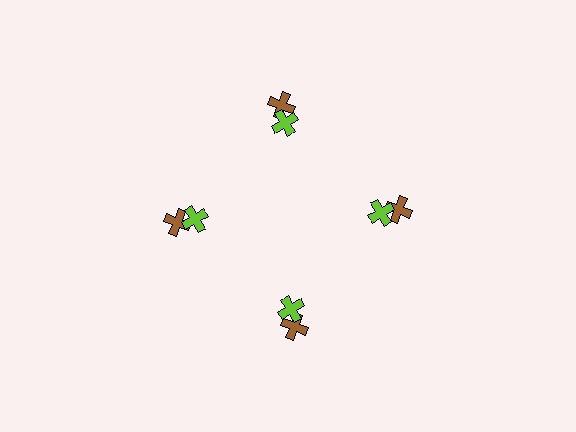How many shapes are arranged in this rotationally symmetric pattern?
There are 8 shapes, arranged in 4 groups of 2.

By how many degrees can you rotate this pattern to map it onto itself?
The pattern maps onto itself every 90 degrees of rotation.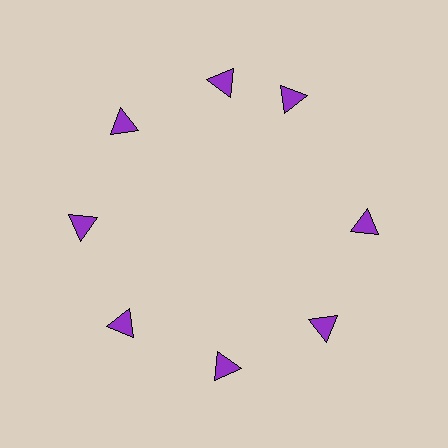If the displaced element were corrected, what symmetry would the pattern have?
It would have 8-fold rotational symmetry — the pattern would map onto itself every 45 degrees.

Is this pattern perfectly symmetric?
No. The 8 purple triangles are arranged in a ring, but one element near the 2 o'clock position is rotated out of alignment along the ring, breaking the 8-fold rotational symmetry.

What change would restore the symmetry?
The symmetry would be restored by rotating it back into even spacing with its neighbors so that all 8 triangles sit at equal angles and equal distance from the center.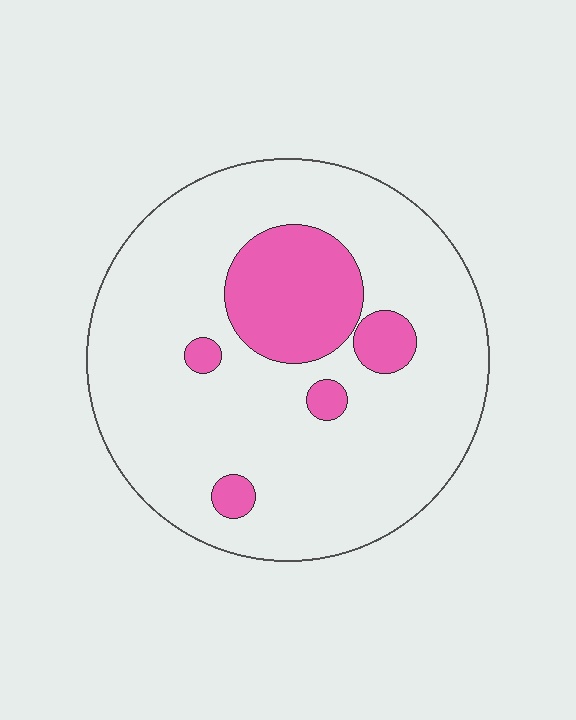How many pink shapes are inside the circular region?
5.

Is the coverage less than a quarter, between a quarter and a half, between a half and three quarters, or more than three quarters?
Less than a quarter.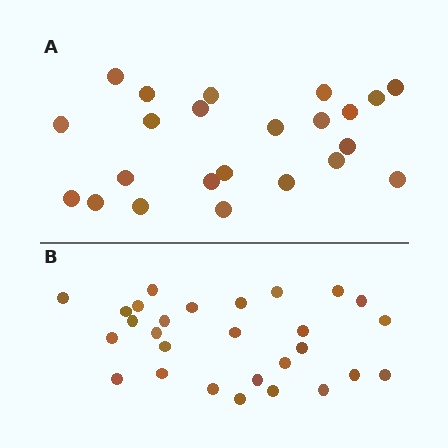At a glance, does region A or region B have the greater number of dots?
Region B (the bottom region) has more dots.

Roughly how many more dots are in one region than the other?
Region B has about 5 more dots than region A.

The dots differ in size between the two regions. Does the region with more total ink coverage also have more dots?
No. Region A has more total ink coverage because its dots are larger, but region B actually contains more individual dots. Total area can be misleading — the number of items is what matters here.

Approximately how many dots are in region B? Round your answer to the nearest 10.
About 30 dots. (The exact count is 28, which rounds to 30.)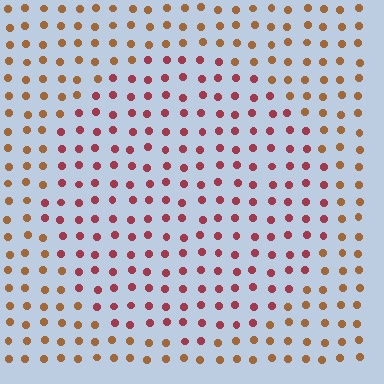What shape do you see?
I see a circle.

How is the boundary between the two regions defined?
The boundary is defined purely by a slight shift in hue (about 39 degrees). Spacing, size, and orientation are identical on both sides.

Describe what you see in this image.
The image is filled with small brown elements in a uniform arrangement. A circle-shaped region is visible where the elements are tinted to a slightly different hue, forming a subtle color boundary.